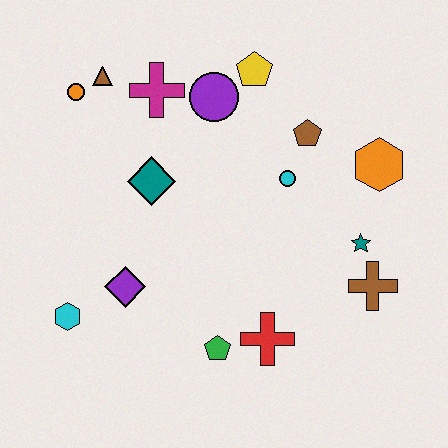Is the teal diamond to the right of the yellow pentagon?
No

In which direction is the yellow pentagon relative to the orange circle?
The yellow pentagon is to the right of the orange circle.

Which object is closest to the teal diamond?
The magenta cross is closest to the teal diamond.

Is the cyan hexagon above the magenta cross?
No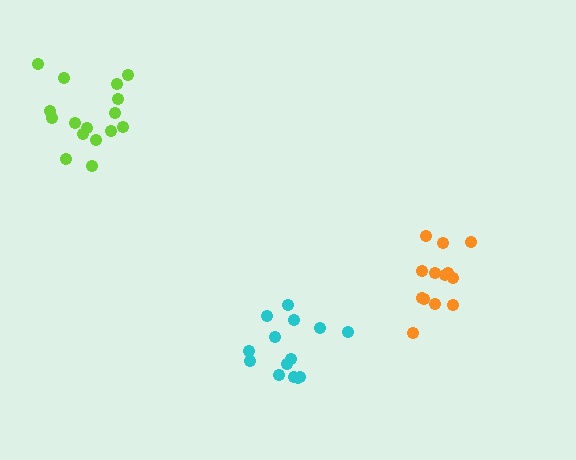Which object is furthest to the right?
The orange cluster is rightmost.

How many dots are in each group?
Group 1: 14 dots, Group 2: 14 dots, Group 3: 16 dots (44 total).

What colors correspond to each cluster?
The clusters are colored: cyan, orange, lime.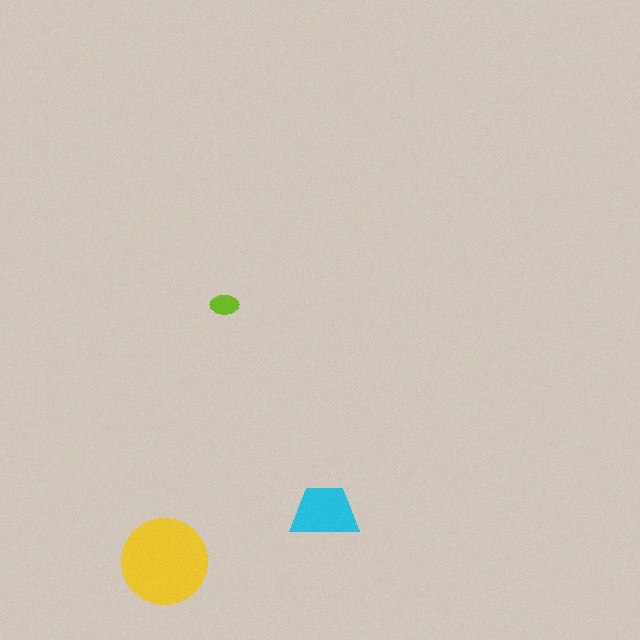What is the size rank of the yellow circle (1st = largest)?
1st.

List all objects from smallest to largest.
The lime ellipse, the cyan trapezoid, the yellow circle.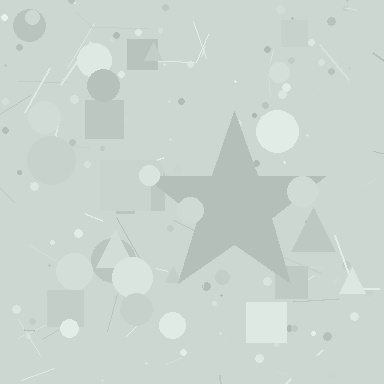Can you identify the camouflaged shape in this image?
The camouflaged shape is a star.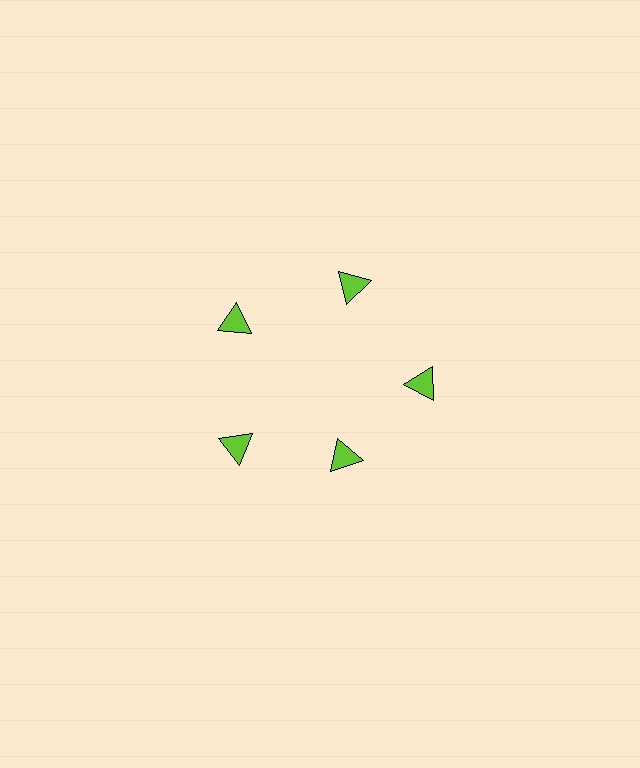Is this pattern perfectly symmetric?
No. The 5 lime triangles are arranged in a ring, but one element near the 5 o'clock position is pulled inward toward the center, breaking the 5-fold rotational symmetry.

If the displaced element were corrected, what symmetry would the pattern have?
It would have 5-fold rotational symmetry — the pattern would map onto itself every 72 degrees.